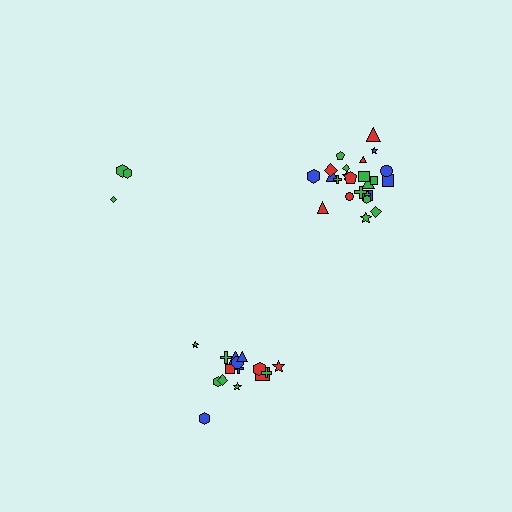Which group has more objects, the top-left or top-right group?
The top-right group.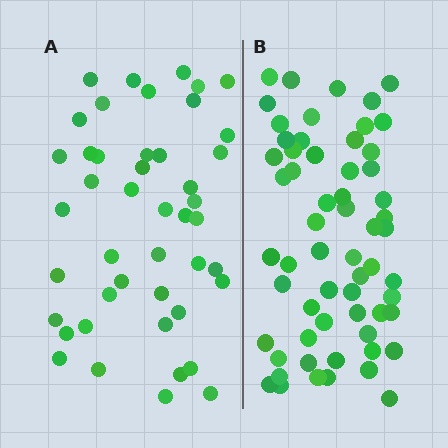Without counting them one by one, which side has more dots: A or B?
Region B (the right region) has more dots.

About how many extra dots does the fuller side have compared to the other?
Region B has approximately 15 more dots than region A.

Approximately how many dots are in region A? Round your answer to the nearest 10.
About 40 dots. (The exact count is 45, which rounds to 40.)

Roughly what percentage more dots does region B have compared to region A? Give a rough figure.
About 35% more.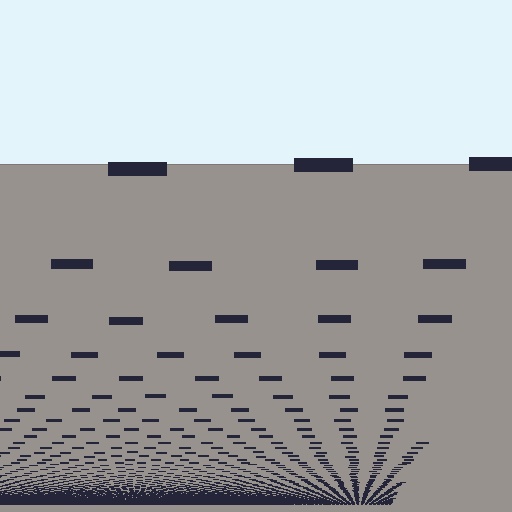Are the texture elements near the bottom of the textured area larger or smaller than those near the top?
Smaller. The gradient is inverted — elements near the bottom are smaller and denser.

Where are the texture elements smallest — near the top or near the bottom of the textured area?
Near the bottom.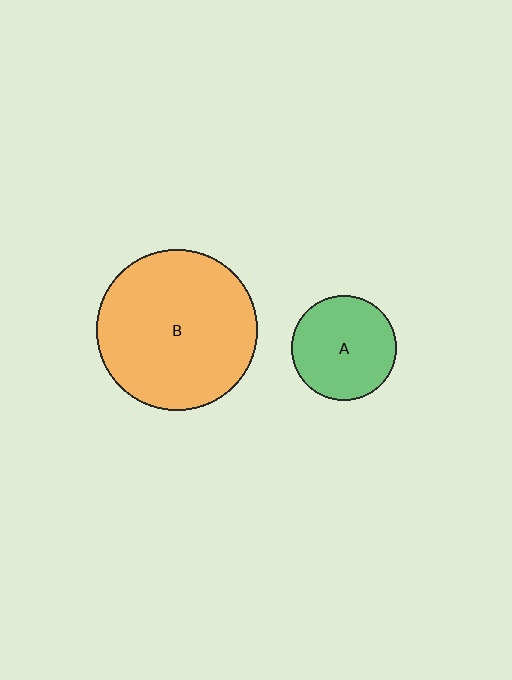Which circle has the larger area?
Circle B (orange).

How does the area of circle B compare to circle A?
Approximately 2.4 times.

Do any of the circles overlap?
No, none of the circles overlap.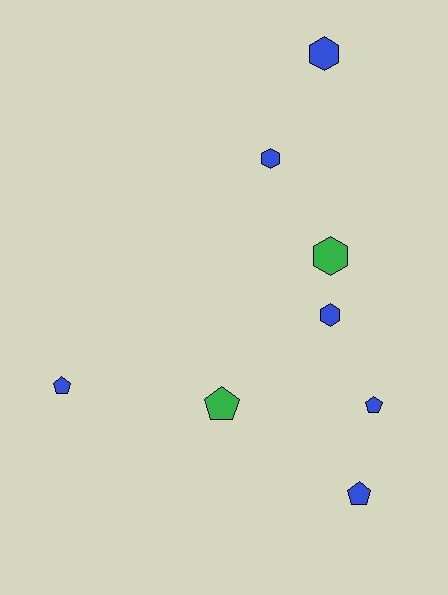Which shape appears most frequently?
Hexagon, with 4 objects.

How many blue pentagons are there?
There are 3 blue pentagons.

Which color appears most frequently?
Blue, with 6 objects.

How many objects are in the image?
There are 8 objects.